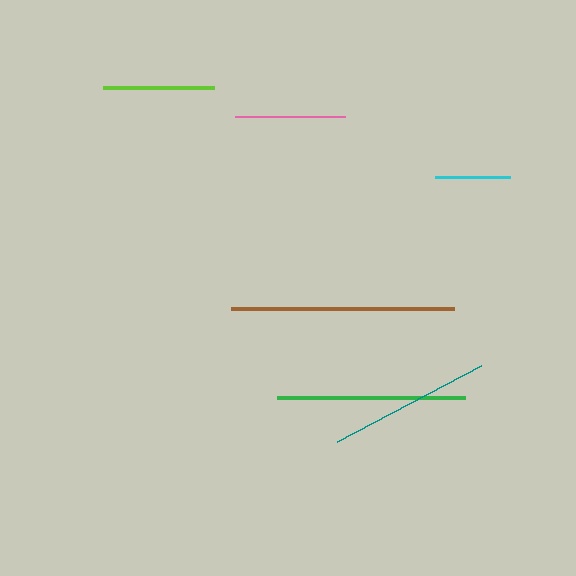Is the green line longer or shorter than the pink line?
The green line is longer than the pink line.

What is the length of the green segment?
The green segment is approximately 188 pixels long.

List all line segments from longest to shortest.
From longest to shortest: brown, green, teal, lime, pink, cyan.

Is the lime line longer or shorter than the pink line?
The lime line is longer than the pink line.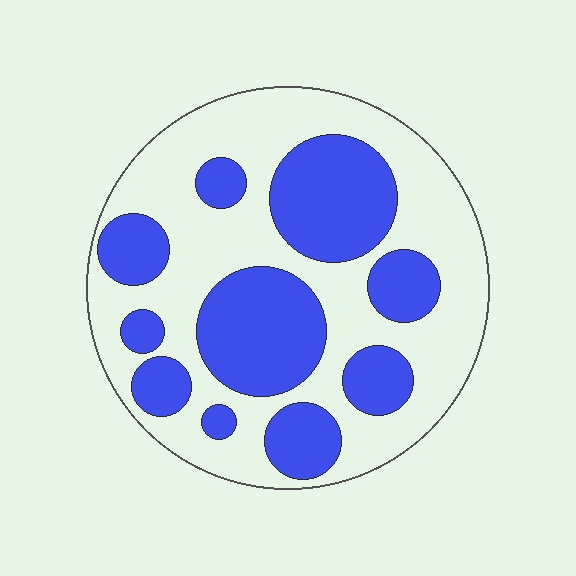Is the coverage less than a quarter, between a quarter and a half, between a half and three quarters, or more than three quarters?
Between a quarter and a half.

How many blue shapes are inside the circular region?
10.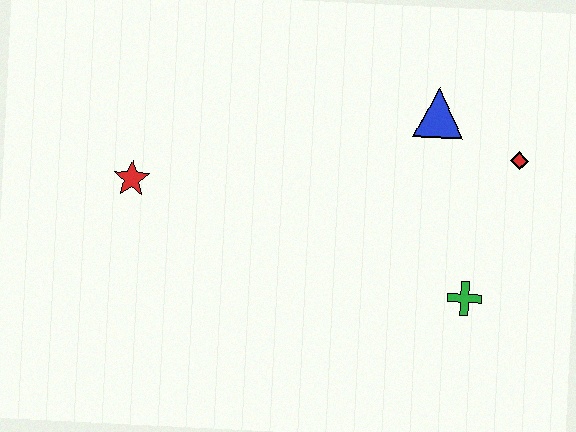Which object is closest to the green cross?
The red diamond is closest to the green cross.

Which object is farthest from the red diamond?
The red star is farthest from the red diamond.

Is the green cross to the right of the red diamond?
No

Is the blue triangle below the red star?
No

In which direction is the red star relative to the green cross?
The red star is to the left of the green cross.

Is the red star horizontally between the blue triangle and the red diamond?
No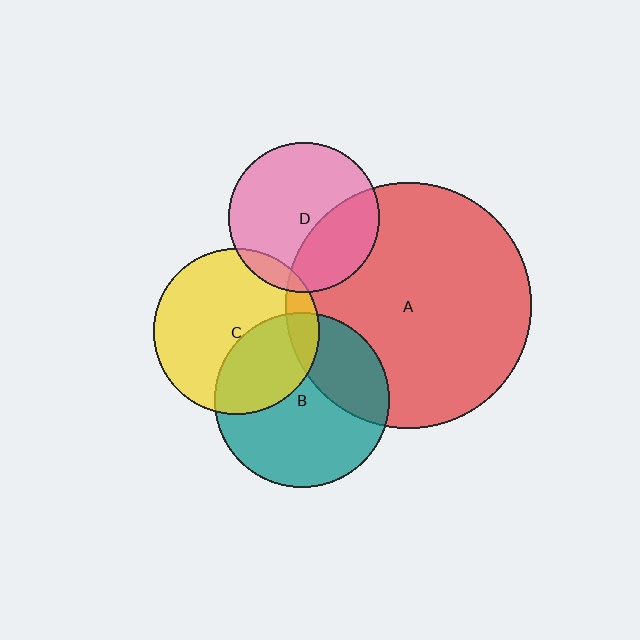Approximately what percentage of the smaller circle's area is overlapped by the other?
Approximately 35%.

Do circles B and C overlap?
Yes.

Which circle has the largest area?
Circle A (red).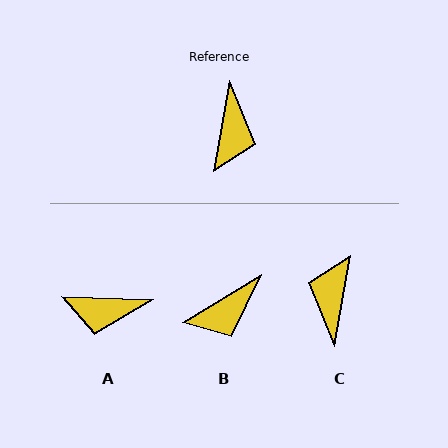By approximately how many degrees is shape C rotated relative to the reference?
Approximately 180 degrees clockwise.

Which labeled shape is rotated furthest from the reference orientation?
C, about 180 degrees away.